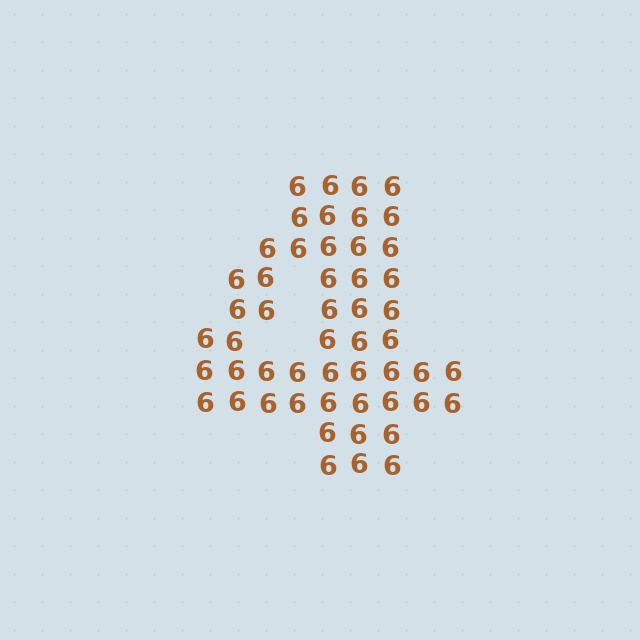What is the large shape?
The large shape is the digit 4.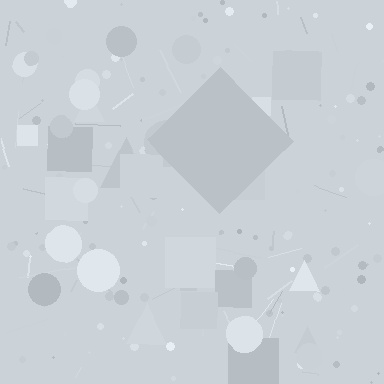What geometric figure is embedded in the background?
A diamond is embedded in the background.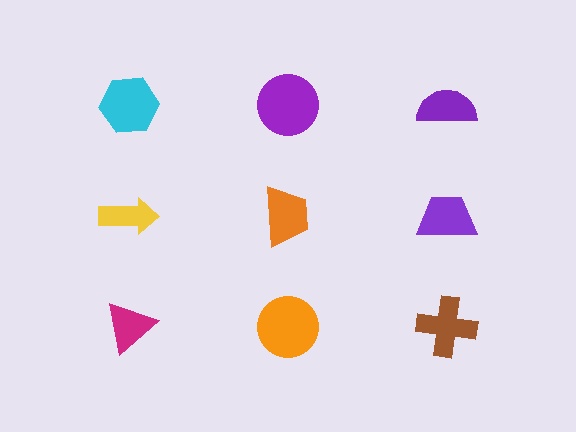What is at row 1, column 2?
A purple circle.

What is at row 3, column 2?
An orange circle.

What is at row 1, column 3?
A purple semicircle.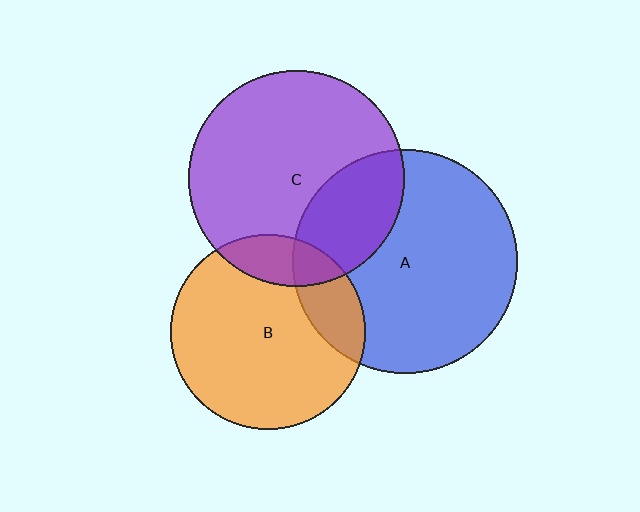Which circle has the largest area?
Circle A (blue).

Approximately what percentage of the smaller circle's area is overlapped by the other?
Approximately 25%.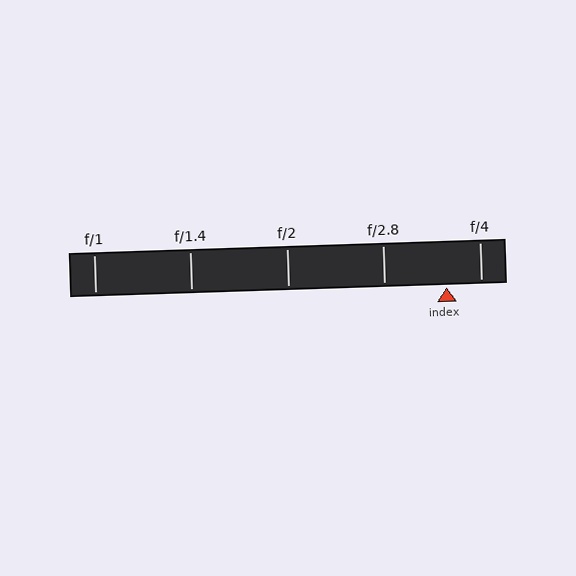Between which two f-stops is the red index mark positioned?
The index mark is between f/2.8 and f/4.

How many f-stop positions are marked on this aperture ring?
There are 5 f-stop positions marked.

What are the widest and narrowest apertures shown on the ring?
The widest aperture shown is f/1 and the narrowest is f/4.